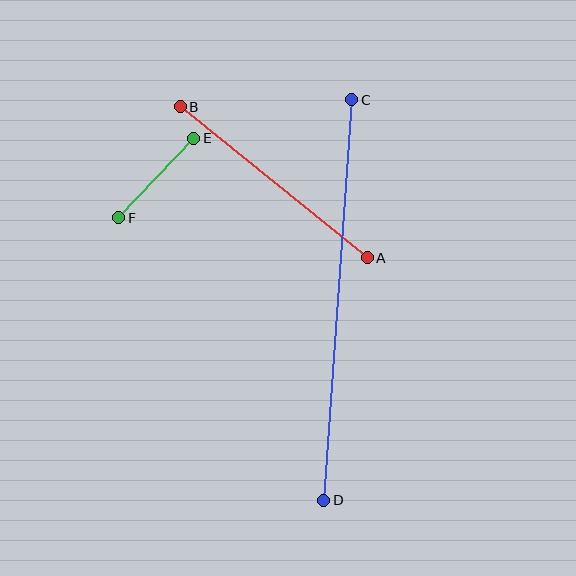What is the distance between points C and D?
The distance is approximately 402 pixels.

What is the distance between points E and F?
The distance is approximately 109 pixels.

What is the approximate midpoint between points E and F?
The midpoint is at approximately (156, 178) pixels.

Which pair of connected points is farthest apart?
Points C and D are farthest apart.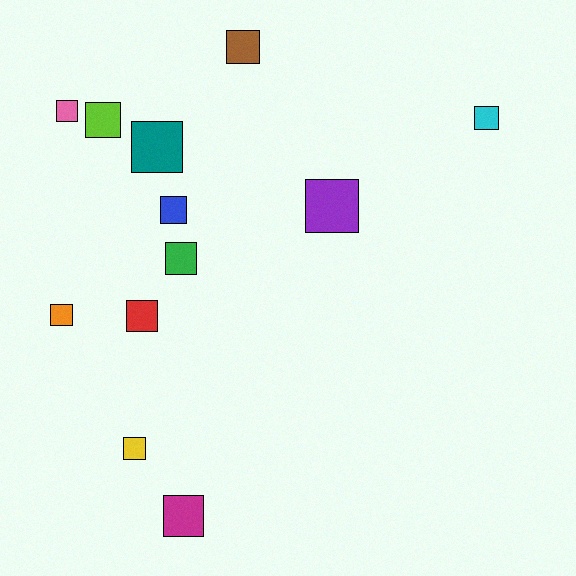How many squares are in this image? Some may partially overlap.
There are 12 squares.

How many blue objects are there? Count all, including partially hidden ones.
There is 1 blue object.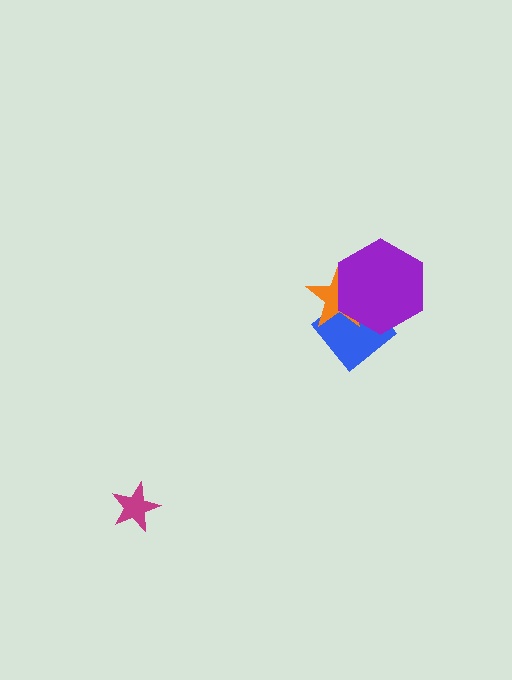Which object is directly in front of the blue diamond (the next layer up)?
The orange star is directly in front of the blue diamond.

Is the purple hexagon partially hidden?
No, no other shape covers it.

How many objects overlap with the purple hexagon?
2 objects overlap with the purple hexagon.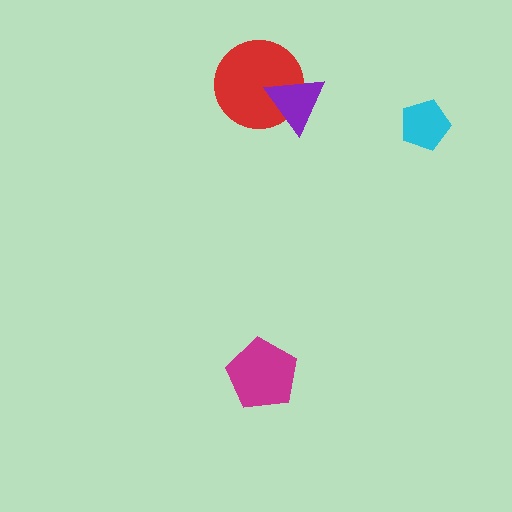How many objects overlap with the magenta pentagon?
0 objects overlap with the magenta pentagon.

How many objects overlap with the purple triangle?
1 object overlaps with the purple triangle.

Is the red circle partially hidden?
Yes, it is partially covered by another shape.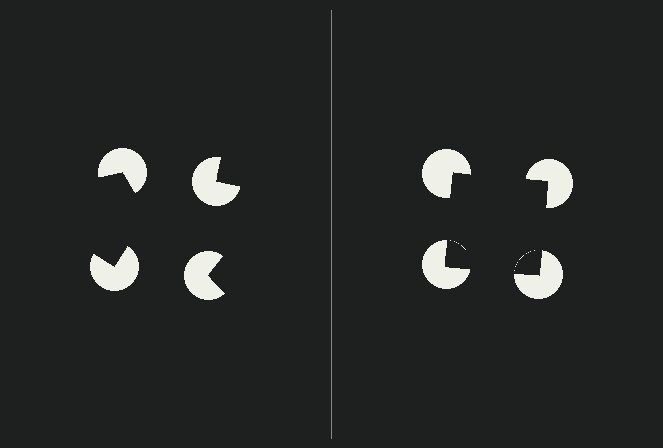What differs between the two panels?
The pac-man discs are positioned identically on both sides; only the wedge orientations differ. On the right they align to a square; on the left they are misaligned.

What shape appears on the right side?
An illusory square.